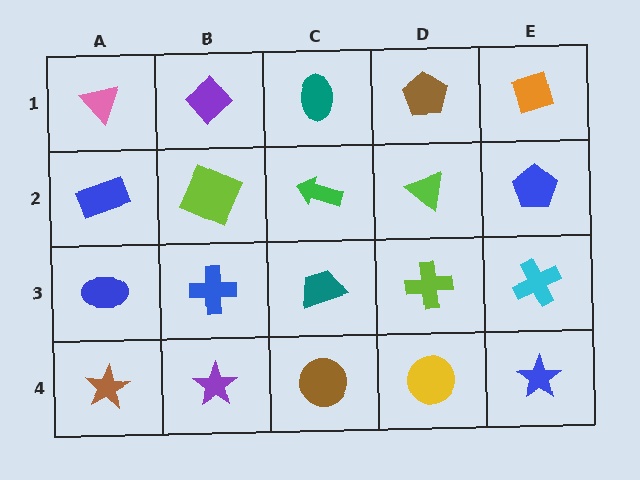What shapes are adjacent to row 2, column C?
A teal ellipse (row 1, column C), a teal trapezoid (row 3, column C), a lime square (row 2, column B), a lime triangle (row 2, column D).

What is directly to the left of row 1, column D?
A teal ellipse.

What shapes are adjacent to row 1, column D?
A lime triangle (row 2, column D), a teal ellipse (row 1, column C), an orange diamond (row 1, column E).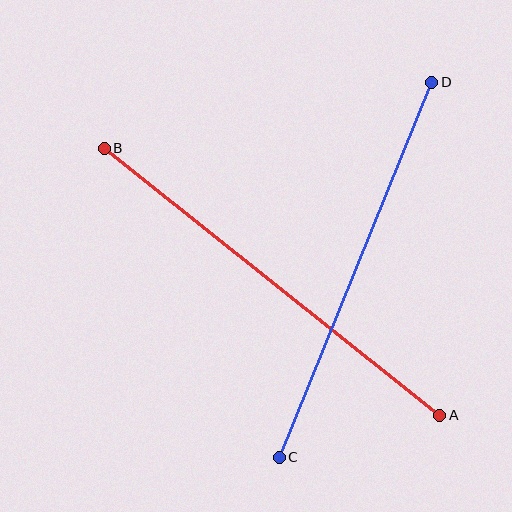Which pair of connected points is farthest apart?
Points A and B are farthest apart.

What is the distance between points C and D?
The distance is approximately 405 pixels.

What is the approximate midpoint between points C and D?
The midpoint is at approximately (356, 270) pixels.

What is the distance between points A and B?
The distance is approximately 429 pixels.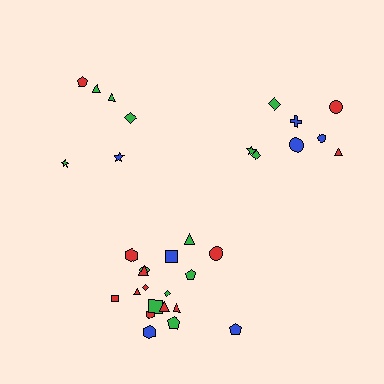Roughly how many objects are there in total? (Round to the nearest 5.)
Roughly 30 objects in total.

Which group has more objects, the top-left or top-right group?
The top-right group.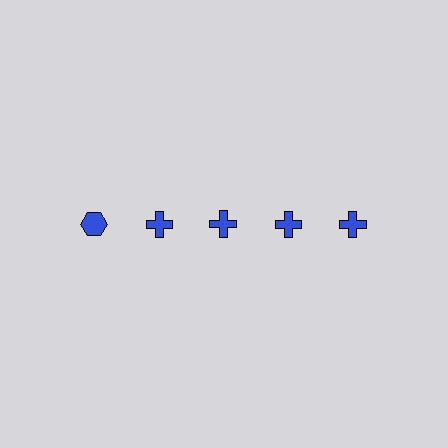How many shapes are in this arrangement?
There are 5 shapes arranged in a grid pattern.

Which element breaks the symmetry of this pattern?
The blue hexagon in the top row, leftmost column breaks the symmetry. All other shapes are blue crosses.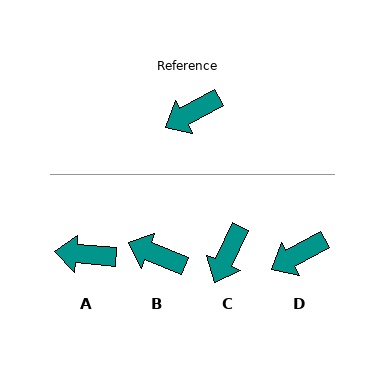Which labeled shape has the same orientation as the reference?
D.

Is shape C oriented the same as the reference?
No, it is off by about 36 degrees.